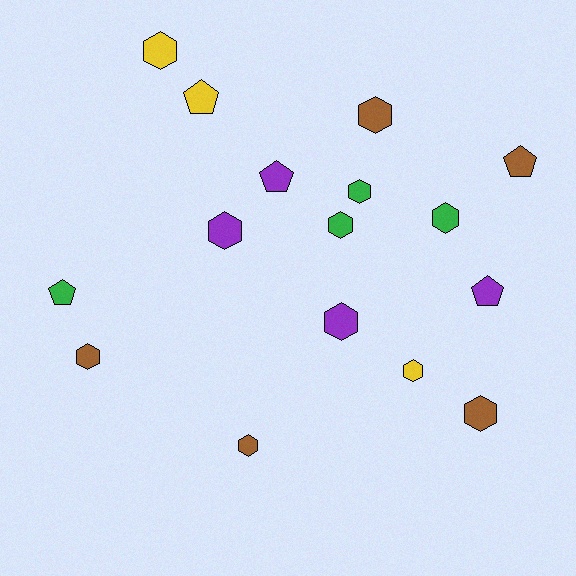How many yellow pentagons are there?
There is 1 yellow pentagon.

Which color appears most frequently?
Brown, with 5 objects.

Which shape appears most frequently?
Hexagon, with 11 objects.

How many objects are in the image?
There are 16 objects.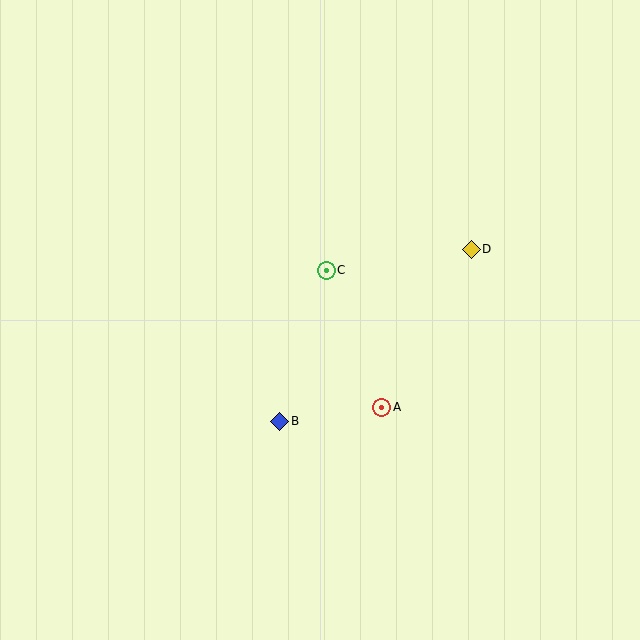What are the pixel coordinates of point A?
Point A is at (382, 407).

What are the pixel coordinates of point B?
Point B is at (280, 421).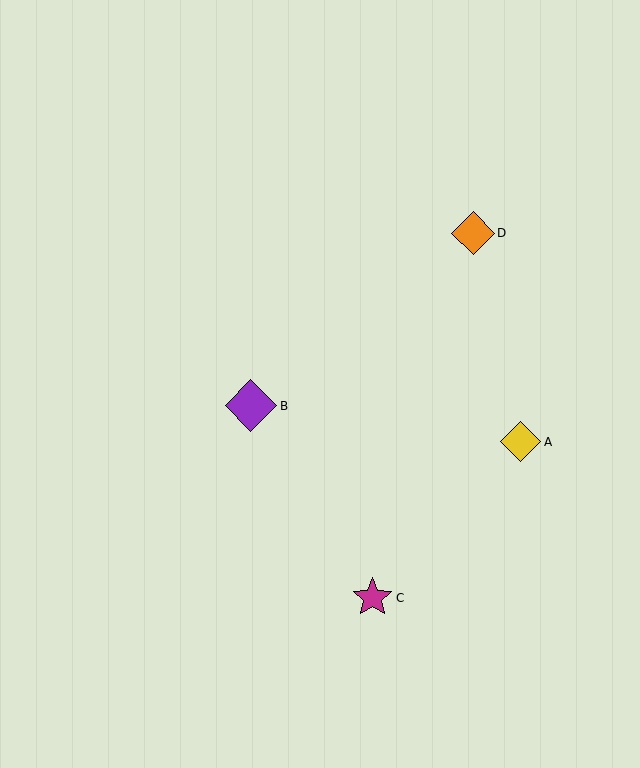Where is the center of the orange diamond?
The center of the orange diamond is at (473, 233).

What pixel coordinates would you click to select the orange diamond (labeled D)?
Click at (473, 233) to select the orange diamond D.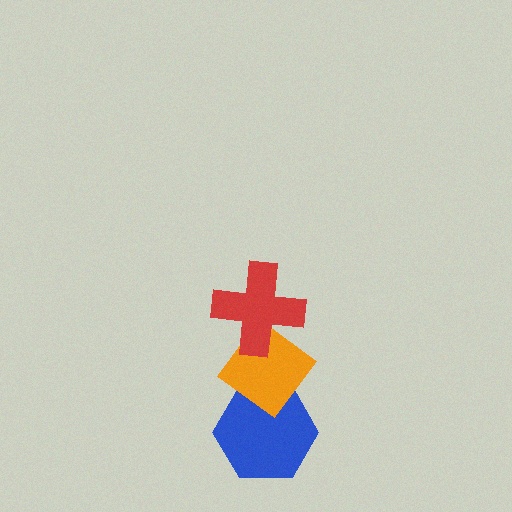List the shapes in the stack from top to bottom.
From top to bottom: the red cross, the orange diamond, the blue hexagon.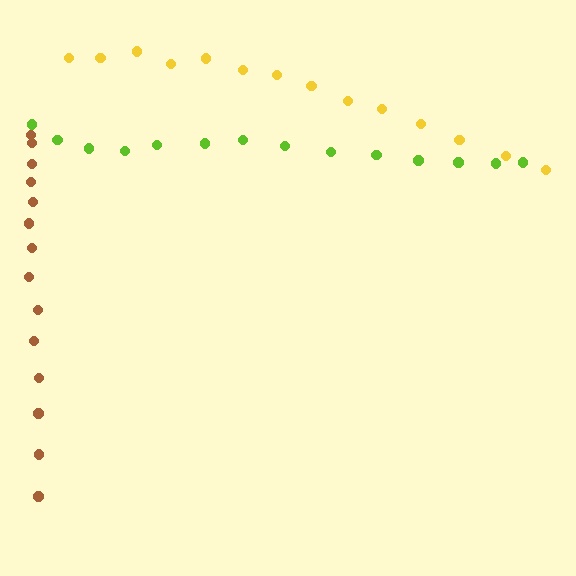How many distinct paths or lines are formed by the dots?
There are 3 distinct paths.